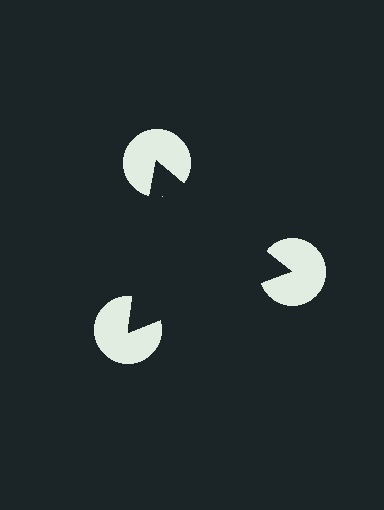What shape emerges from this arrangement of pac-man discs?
An illusory triangle — its edges are inferred from the aligned wedge cuts in the pac-man discs, not physically drawn.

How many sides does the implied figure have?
3 sides.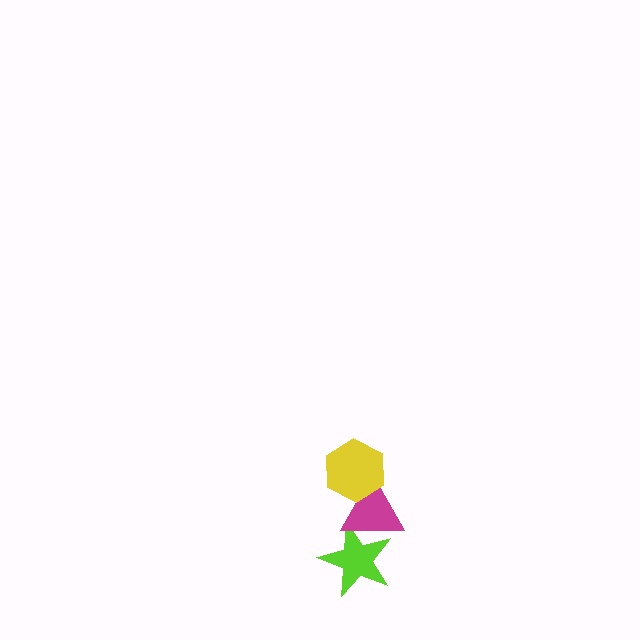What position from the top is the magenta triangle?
The magenta triangle is 2nd from the top.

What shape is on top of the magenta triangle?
The yellow hexagon is on top of the magenta triangle.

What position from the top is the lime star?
The lime star is 3rd from the top.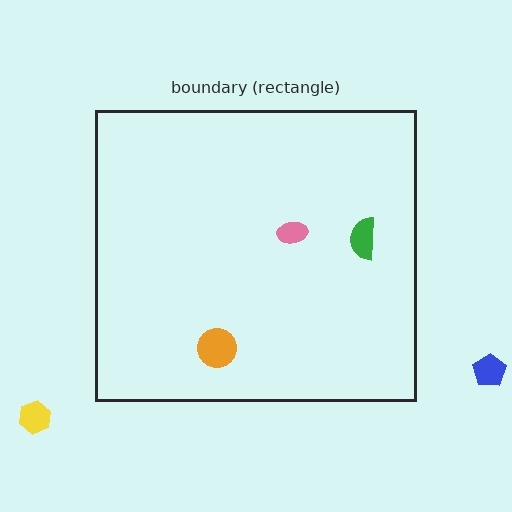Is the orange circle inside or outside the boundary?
Inside.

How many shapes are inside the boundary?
3 inside, 2 outside.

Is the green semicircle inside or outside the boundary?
Inside.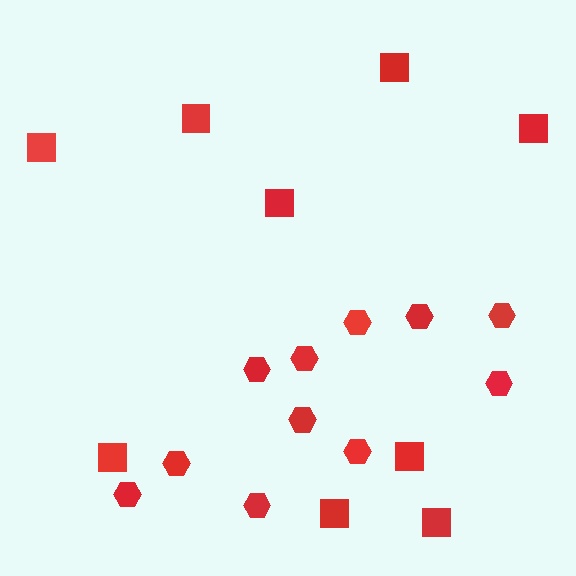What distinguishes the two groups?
There are 2 groups: one group of hexagons (11) and one group of squares (9).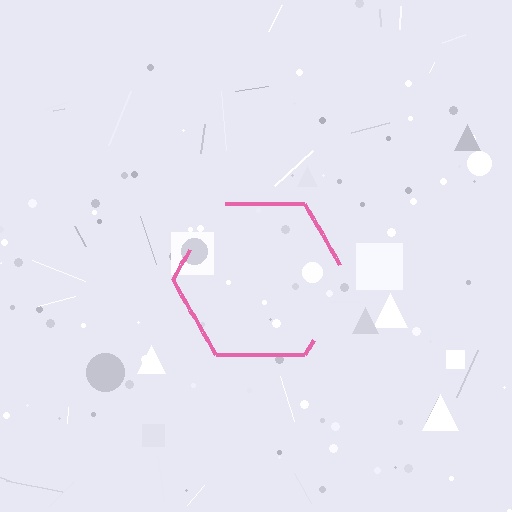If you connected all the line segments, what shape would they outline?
They would outline a hexagon.